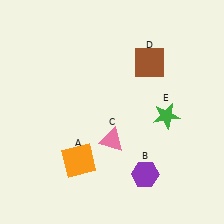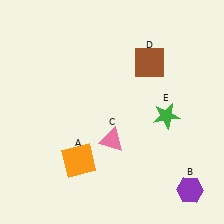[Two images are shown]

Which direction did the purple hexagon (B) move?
The purple hexagon (B) moved right.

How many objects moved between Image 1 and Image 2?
1 object moved between the two images.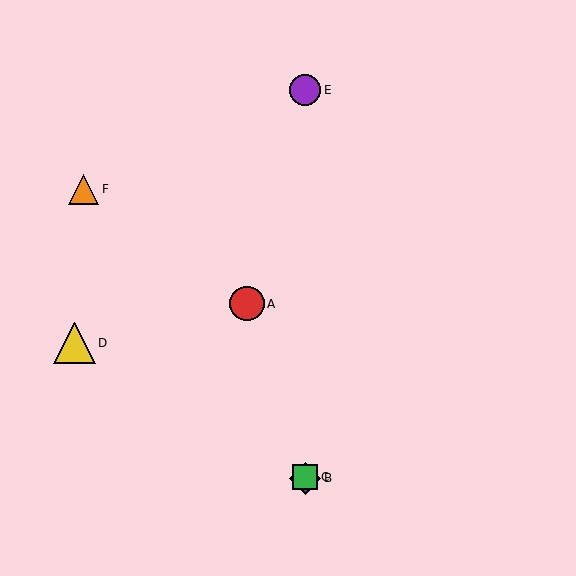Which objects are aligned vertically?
Objects B, C, E are aligned vertically.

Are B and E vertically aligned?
Yes, both are at x≈305.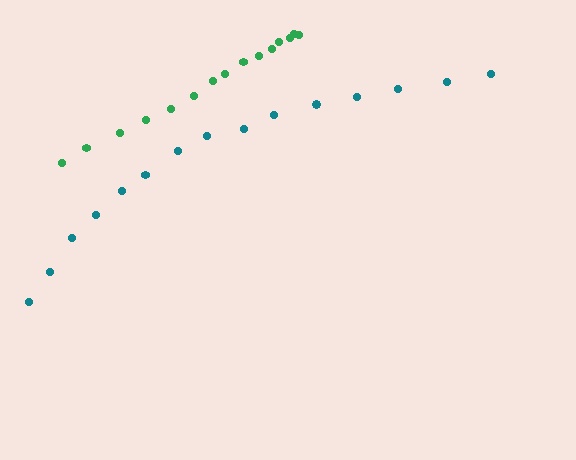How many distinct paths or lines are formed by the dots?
There are 2 distinct paths.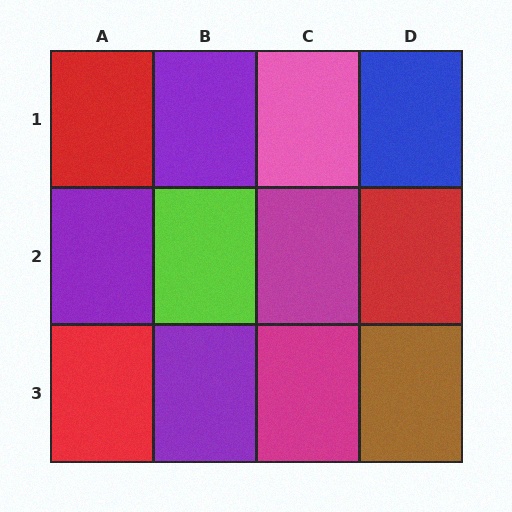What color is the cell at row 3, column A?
Red.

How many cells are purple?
3 cells are purple.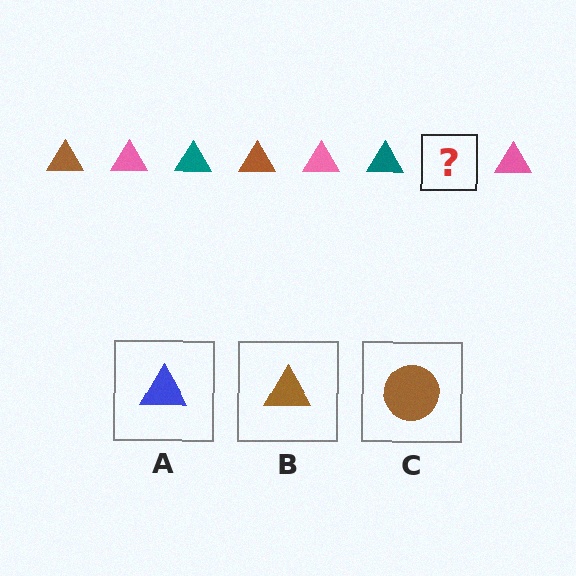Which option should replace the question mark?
Option B.